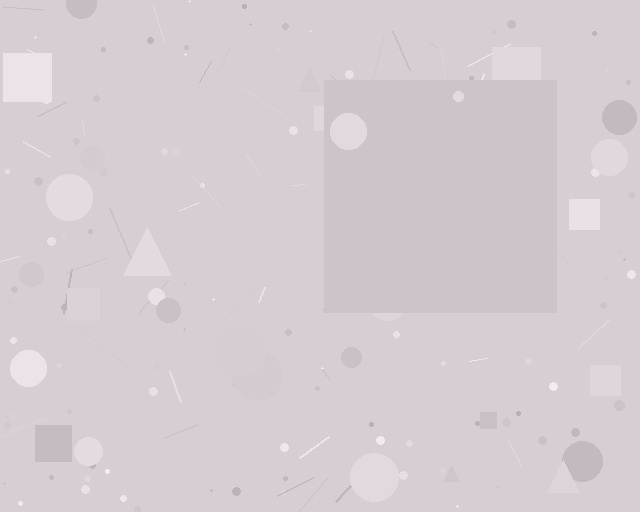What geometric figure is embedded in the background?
A square is embedded in the background.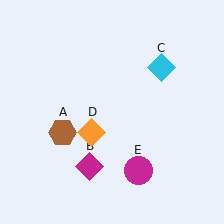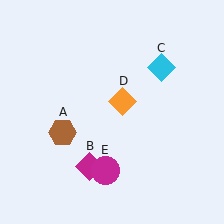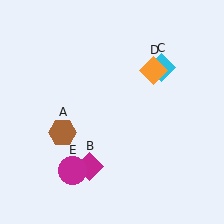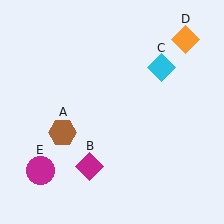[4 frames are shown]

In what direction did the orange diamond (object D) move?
The orange diamond (object D) moved up and to the right.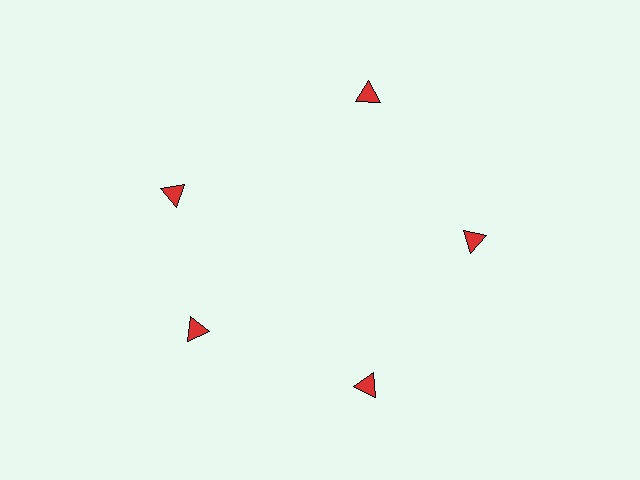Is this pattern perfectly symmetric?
No. The 5 red triangles are arranged in a ring, but one element near the 10 o'clock position is rotated out of alignment along the ring, breaking the 5-fold rotational symmetry.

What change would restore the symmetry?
The symmetry would be restored by rotating it back into even spacing with its neighbors so that all 5 triangles sit at equal angles and equal distance from the center.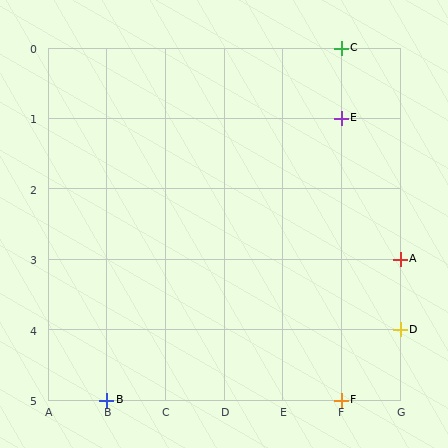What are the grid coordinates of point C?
Point C is at grid coordinates (F, 0).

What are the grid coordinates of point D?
Point D is at grid coordinates (G, 4).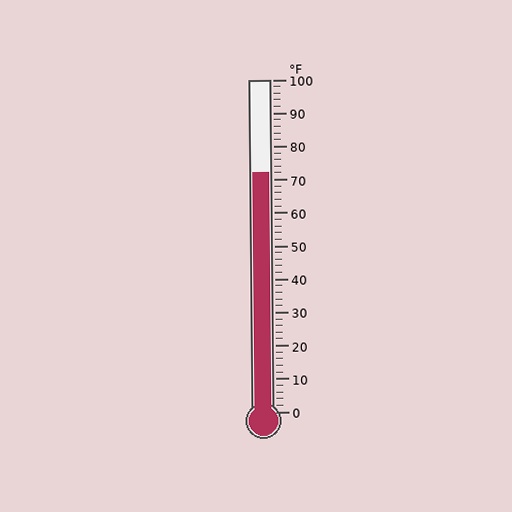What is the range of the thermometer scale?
The thermometer scale ranges from 0°F to 100°F.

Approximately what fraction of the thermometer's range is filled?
The thermometer is filled to approximately 70% of its range.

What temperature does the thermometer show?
The thermometer shows approximately 72°F.